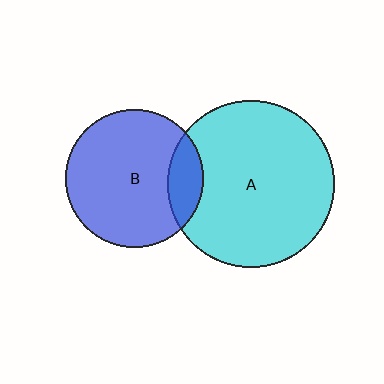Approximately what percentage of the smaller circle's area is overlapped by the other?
Approximately 15%.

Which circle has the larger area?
Circle A (cyan).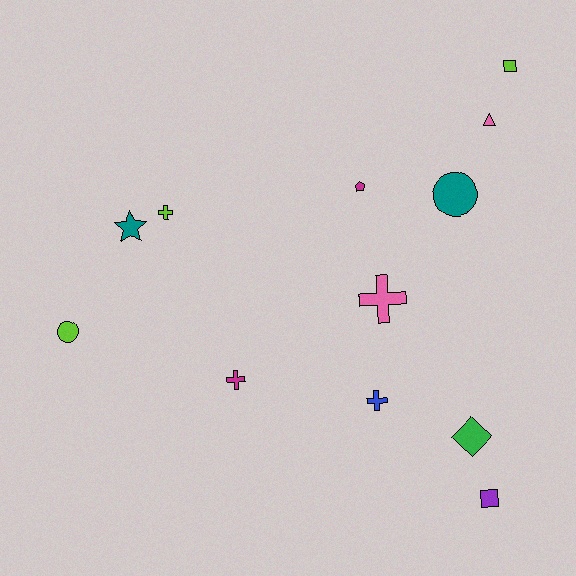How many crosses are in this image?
There are 4 crosses.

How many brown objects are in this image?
There are no brown objects.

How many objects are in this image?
There are 12 objects.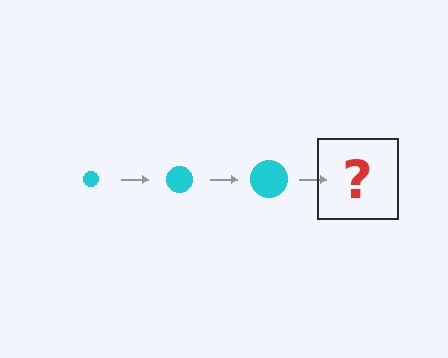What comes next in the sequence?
The next element should be a cyan circle, larger than the previous one.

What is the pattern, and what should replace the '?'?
The pattern is that the circle gets progressively larger each step. The '?' should be a cyan circle, larger than the previous one.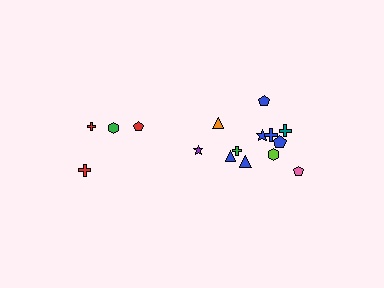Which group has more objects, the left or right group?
The right group.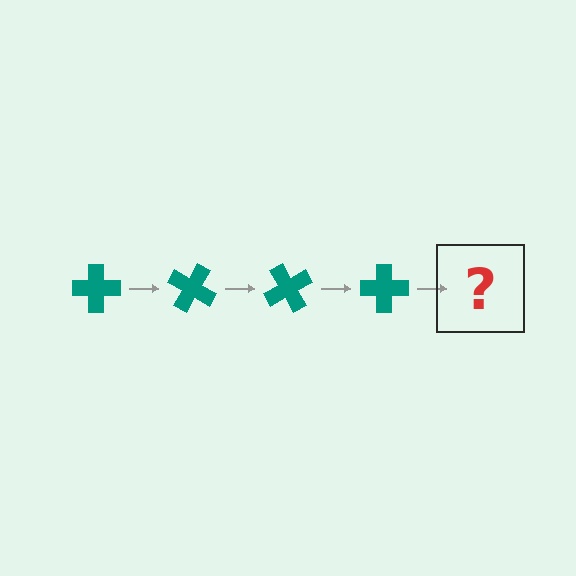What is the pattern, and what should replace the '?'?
The pattern is that the cross rotates 30 degrees each step. The '?' should be a teal cross rotated 120 degrees.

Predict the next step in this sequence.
The next step is a teal cross rotated 120 degrees.